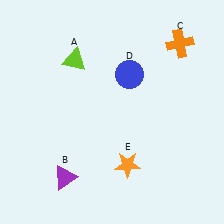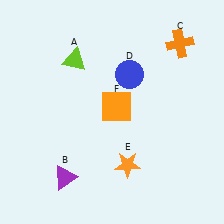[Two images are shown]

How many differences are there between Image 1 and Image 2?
There is 1 difference between the two images.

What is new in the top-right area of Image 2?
An orange square (F) was added in the top-right area of Image 2.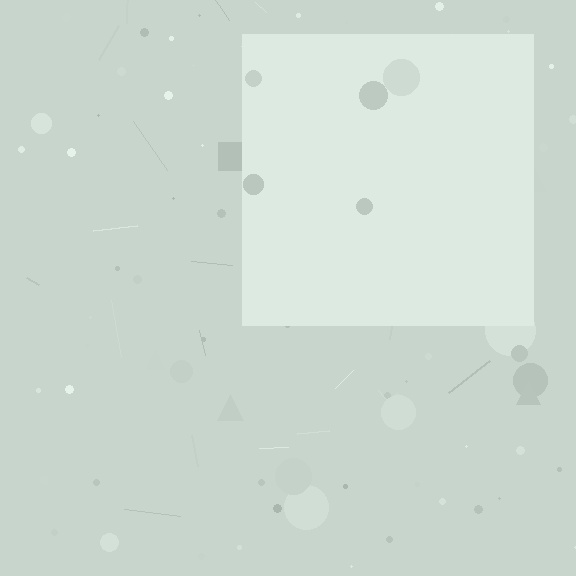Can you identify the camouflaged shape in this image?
The camouflaged shape is a square.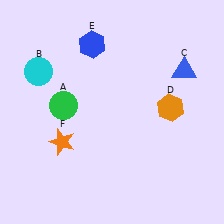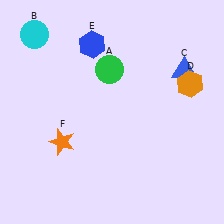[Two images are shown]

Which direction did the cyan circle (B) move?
The cyan circle (B) moved up.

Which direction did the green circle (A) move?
The green circle (A) moved right.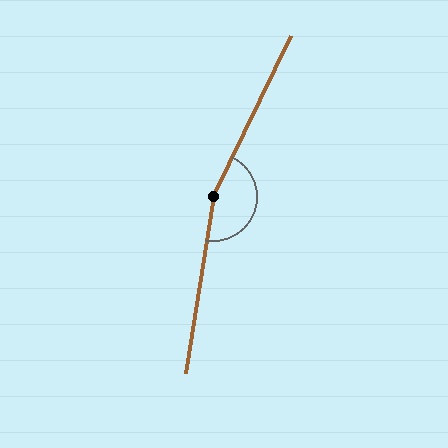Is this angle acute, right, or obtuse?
It is obtuse.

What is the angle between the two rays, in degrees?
Approximately 163 degrees.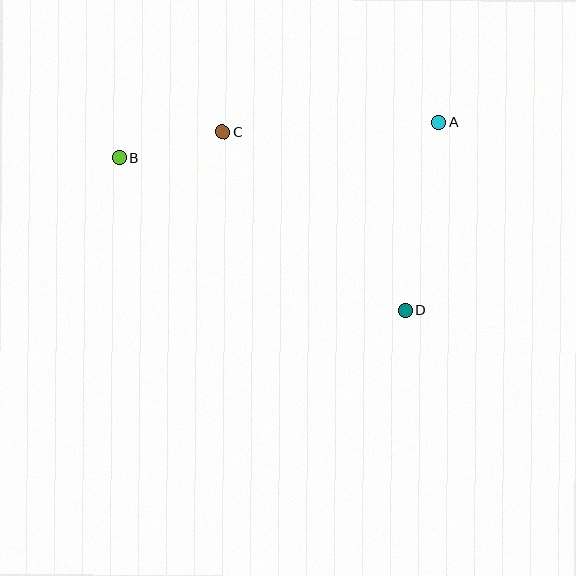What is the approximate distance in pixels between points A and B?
The distance between A and B is approximately 322 pixels.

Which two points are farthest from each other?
Points B and D are farthest from each other.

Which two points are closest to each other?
Points B and C are closest to each other.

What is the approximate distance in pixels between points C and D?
The distance between C and D is approximately 255 pixels.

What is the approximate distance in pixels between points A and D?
The distance between A and D is approximately 191 pixels.